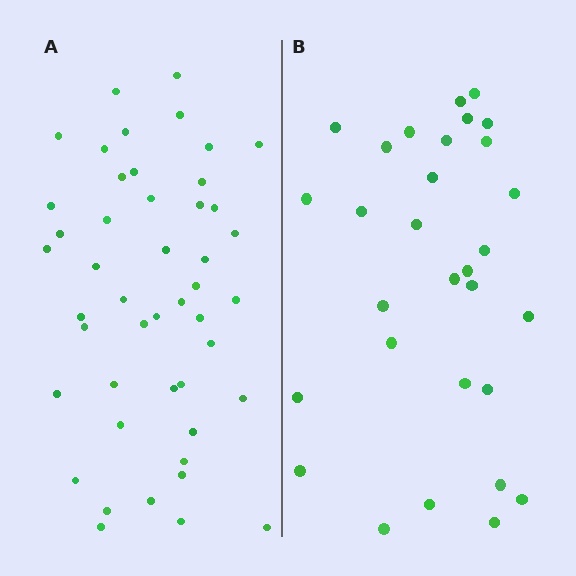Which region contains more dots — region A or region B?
Region A (the left region) has more dots.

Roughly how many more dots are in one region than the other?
Region A has approximately 15 more dots than region B.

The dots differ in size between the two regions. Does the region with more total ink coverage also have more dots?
No. Region B has more total ink coverage because its dots are larger, but region A actually contains more individual dots. Total area can be misleading — the number of items is what matters here.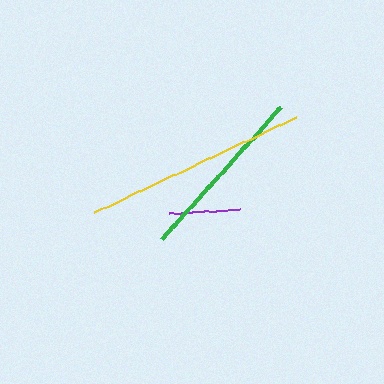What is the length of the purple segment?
The purple segment is approximately 70 pixels long.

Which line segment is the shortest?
The purple line is the shortest at approximately 70 pixels.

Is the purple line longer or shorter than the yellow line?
The yellow line is longer than the purple line.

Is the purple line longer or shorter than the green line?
The green line is longer than the purple line.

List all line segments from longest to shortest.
From longest to shortest: yellow, green, purple.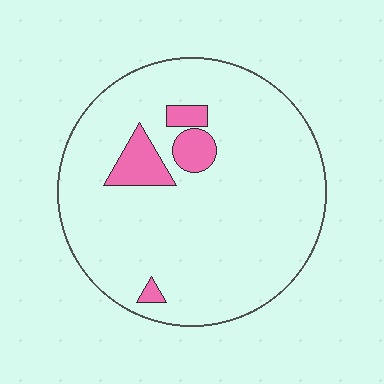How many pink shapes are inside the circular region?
4.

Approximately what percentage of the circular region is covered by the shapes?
Approximately 10%.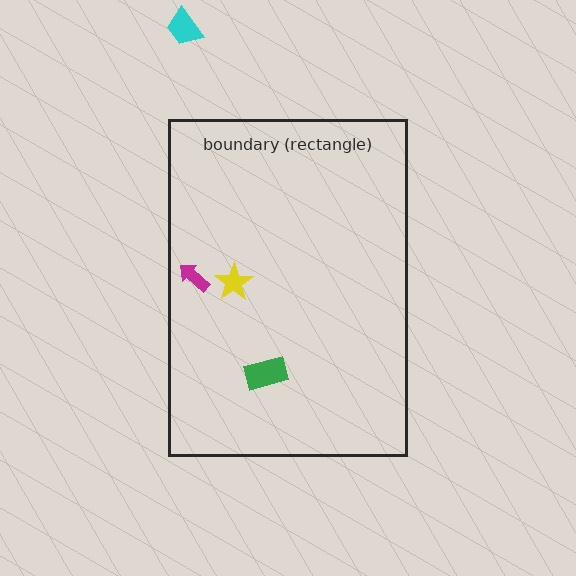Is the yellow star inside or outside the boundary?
Inside.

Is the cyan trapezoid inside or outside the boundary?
Outside.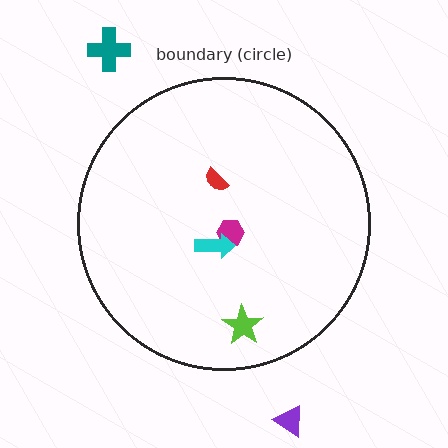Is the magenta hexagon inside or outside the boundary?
Inside.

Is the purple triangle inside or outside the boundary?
Outside.